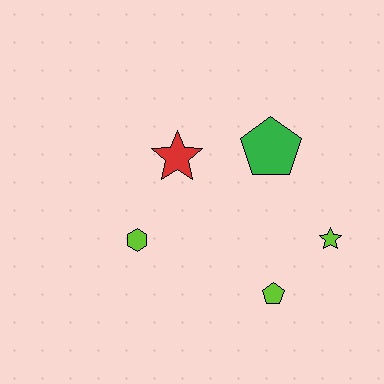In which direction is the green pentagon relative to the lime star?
The green pentagon is above the lime star.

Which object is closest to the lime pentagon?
The lime star is closest to the lime pentagon.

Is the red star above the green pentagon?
No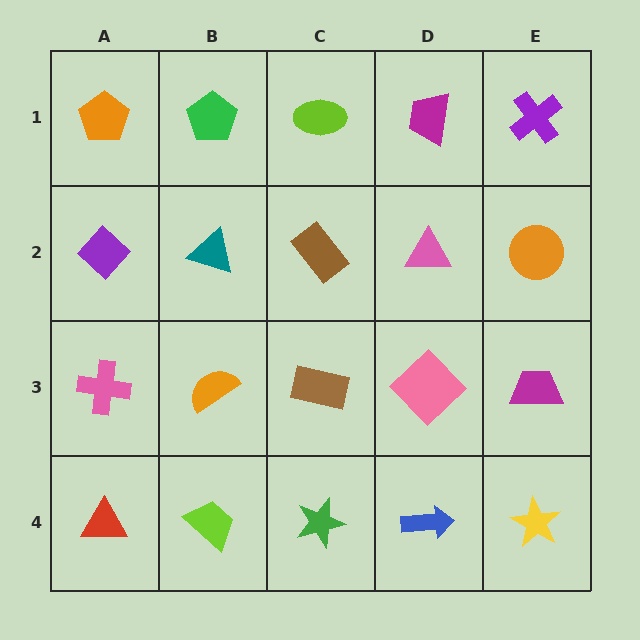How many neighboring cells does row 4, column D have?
3.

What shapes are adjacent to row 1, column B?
A teal triangle (row 2, column B), an orange pentagon (row 1, column A), a lime ellipse (row 1, column C).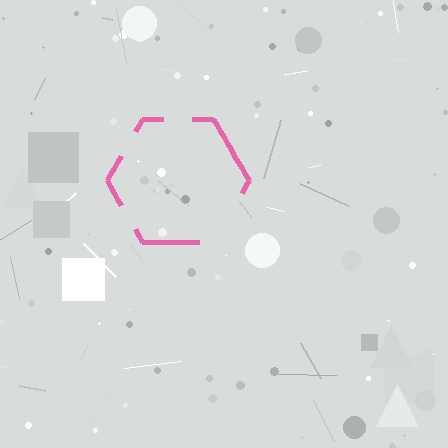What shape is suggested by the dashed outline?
The dashed outline suggests a hexagon.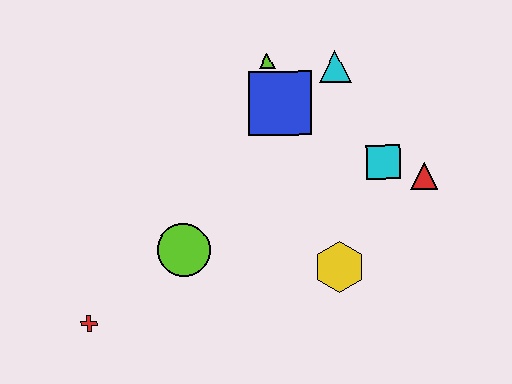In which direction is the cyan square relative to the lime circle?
The cyan square is to the right of the lime circle.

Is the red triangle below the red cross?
No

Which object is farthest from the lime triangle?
The red cross is farthest from the lime triangle.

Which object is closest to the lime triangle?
The blue square is closest to the lime triangle.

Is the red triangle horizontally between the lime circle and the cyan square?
No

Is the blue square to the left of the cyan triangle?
Yes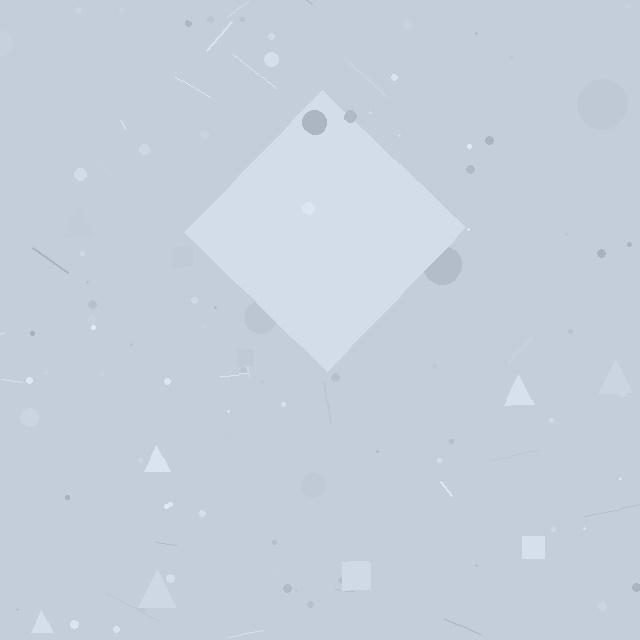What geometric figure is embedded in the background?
A diamond is embedded in the background.